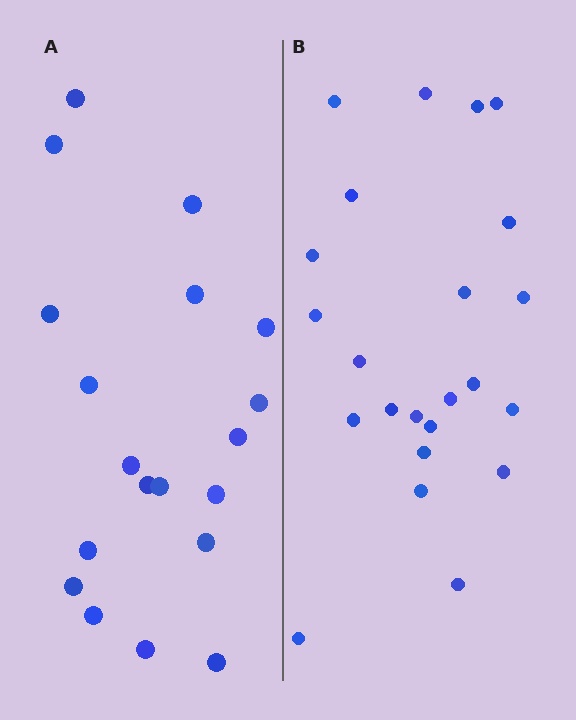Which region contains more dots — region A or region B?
Region B (the right region) has more dots.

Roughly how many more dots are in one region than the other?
Region B has about 4 more dots than region A.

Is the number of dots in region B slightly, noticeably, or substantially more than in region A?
Region B has only slightly more — the two regions are fairly close. The ratio is roughly 1.2 to 1.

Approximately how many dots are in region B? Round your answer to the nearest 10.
About 20 dots. (The exact count is 23, which rounds to 20.)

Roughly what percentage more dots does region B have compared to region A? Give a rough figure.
About 20% more.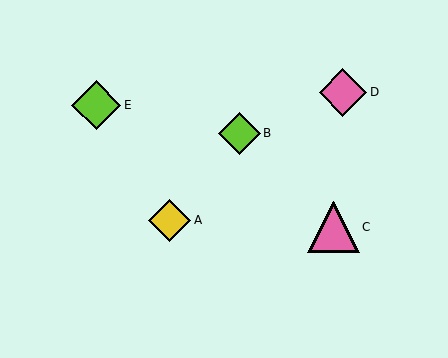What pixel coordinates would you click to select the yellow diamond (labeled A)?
Click at (170, 220) to select the yellow diamond A.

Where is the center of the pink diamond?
The center of the pink diamond is at (343, 92).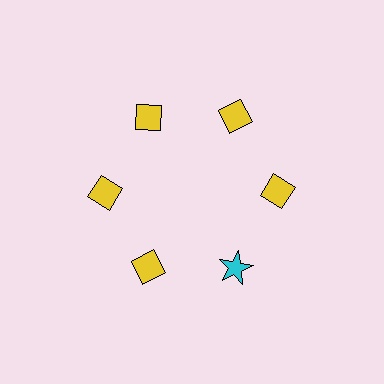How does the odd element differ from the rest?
It differs in both color (cyan instead of yellow) and shape (star instead of diamond).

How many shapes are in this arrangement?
There are 6 shapes arranged in a ring pattern.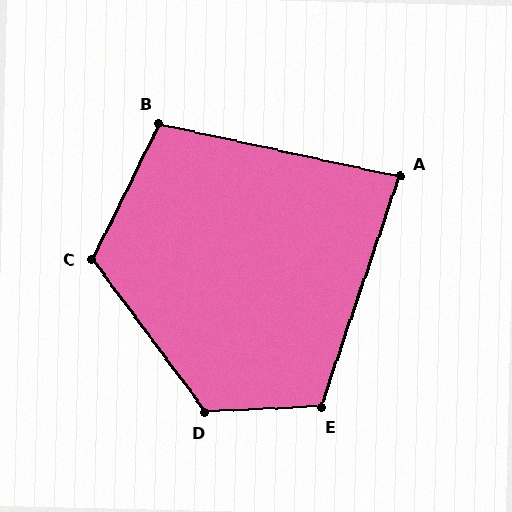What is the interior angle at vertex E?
Approximately 111 degrees (obtuse).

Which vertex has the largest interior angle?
D, at approximately 124 degrees.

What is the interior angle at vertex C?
Approximately 117 degrees (obtuse).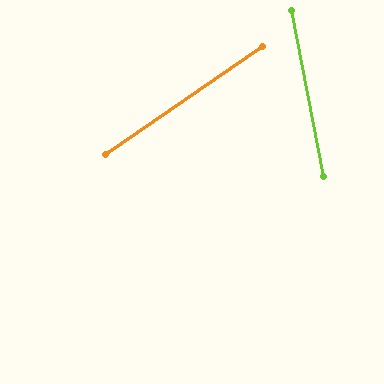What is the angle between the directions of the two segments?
Approximately 66 degrees.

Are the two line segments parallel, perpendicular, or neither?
Neither parallel nor perpendicular — they differ by about 66°.